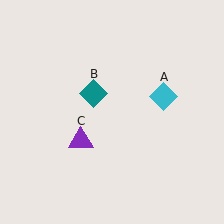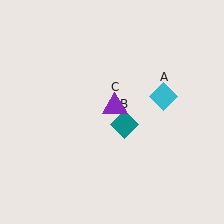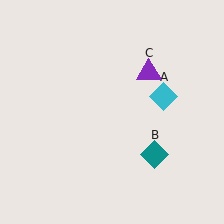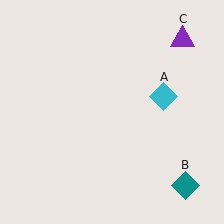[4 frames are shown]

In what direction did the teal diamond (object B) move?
The teal diamond (object B) moved down and to the right.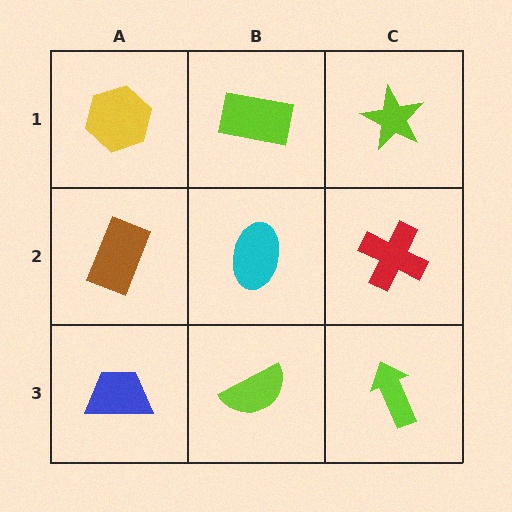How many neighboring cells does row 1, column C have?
2.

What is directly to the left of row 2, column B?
A brown rectangle.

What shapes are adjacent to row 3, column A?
A brown rectangle (row 2, column A), a lime semicircle (row 3, column B).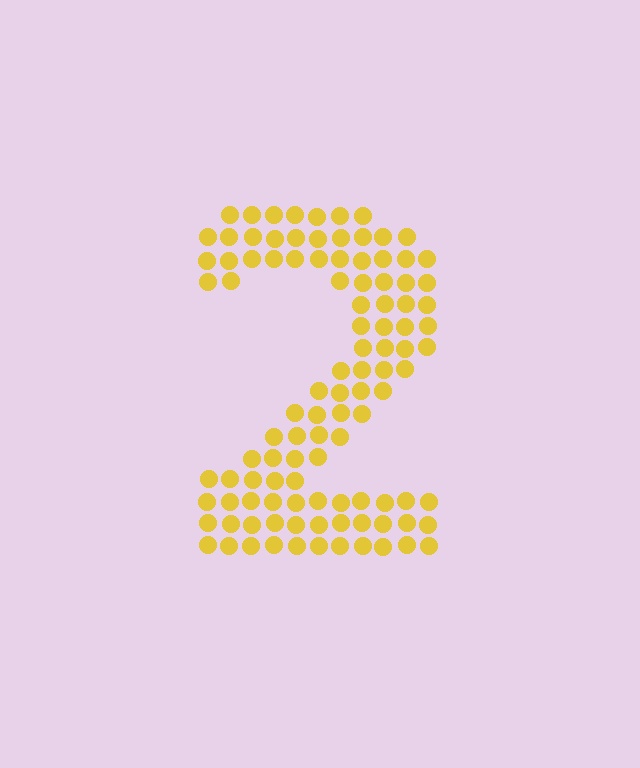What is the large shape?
The large shape is the digit 2.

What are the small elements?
The small elements are circles.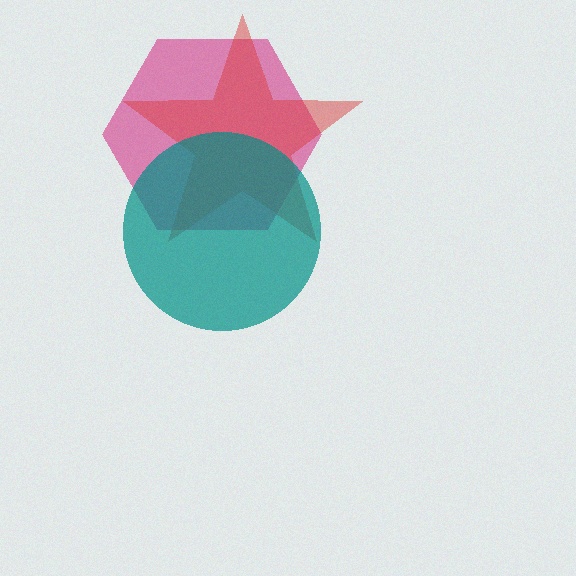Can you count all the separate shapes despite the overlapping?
Yes, there are 3 separate shapes.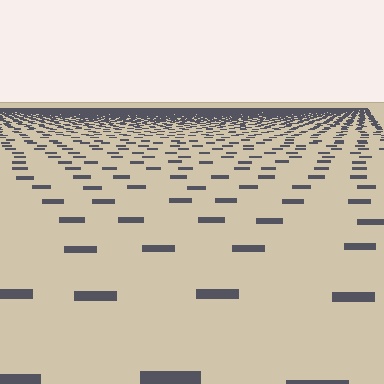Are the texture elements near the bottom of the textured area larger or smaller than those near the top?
Larger. Near the bottom, elements are closer to the viewer and appear at a bigger on-screen size.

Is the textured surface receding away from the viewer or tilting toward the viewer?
The surface is receding away from the viewer. Texture elements get smaller and denser toward the top.